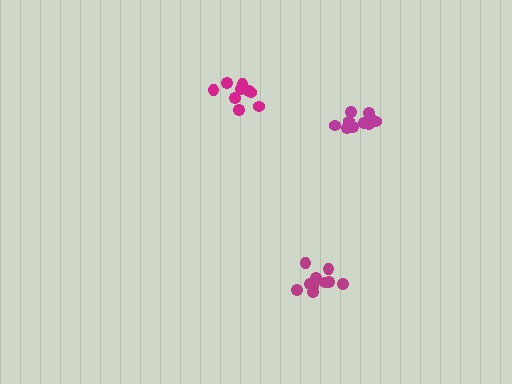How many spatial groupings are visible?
There are 3 spatial groupings.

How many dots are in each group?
Group 1: 10 dots, Group 2: 11 dots, Group 3: 9 dots (30 total).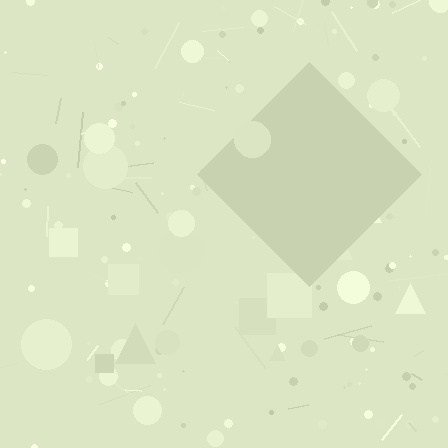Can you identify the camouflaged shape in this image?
The camouflaged shape is a diamond.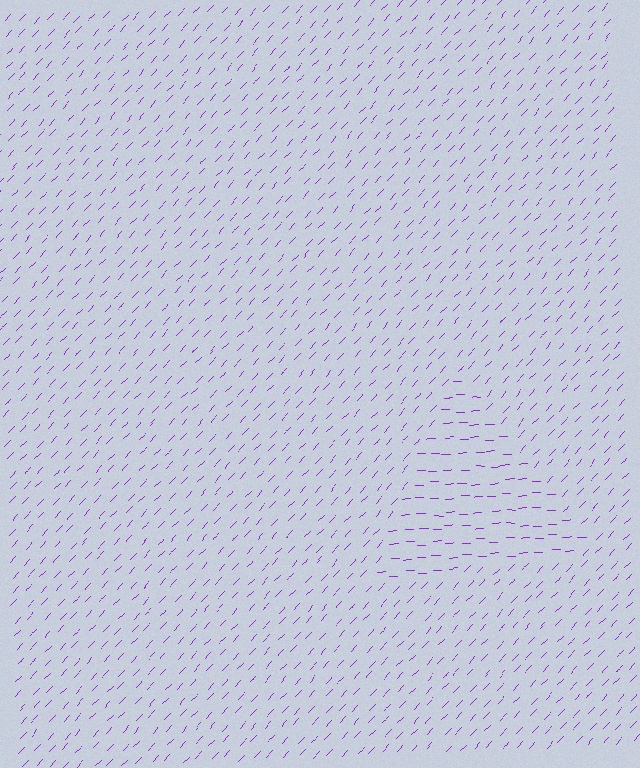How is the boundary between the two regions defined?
The boundary is defined purely by a change in line orientation (approximately 45 degrees difference). All lines are the same color and thickness.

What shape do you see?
I see a triangle.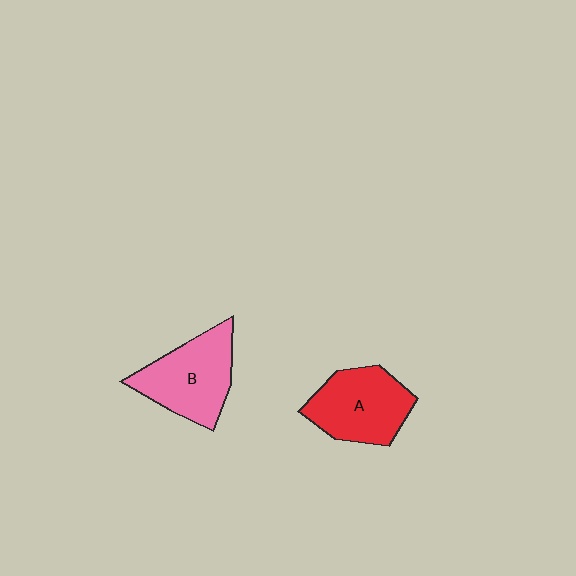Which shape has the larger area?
Shape B (pink).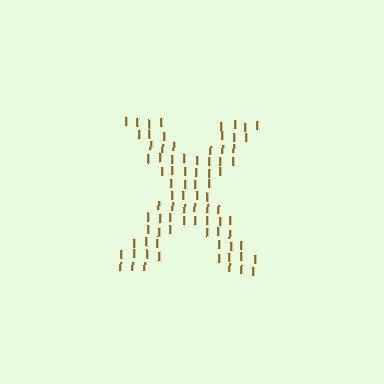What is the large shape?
The large shape is the letter X.